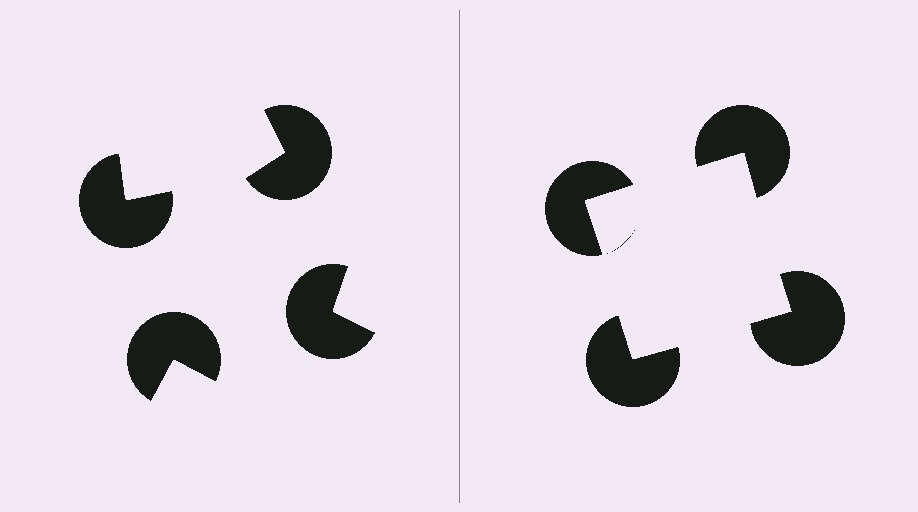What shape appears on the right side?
An illusory square.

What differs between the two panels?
The pac-man discs are positioned identically on both sides; only the wedge orientations differ. On the right they align to a square; on the left they are misaligned.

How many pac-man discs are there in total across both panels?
8 — 4 on each side.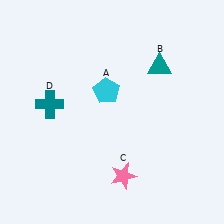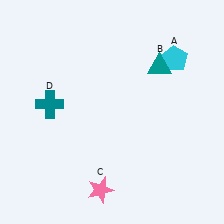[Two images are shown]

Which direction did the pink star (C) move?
The pink star (C) moved left.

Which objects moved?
The objects that moved are: the cyan pentagon (A), the pink star (C).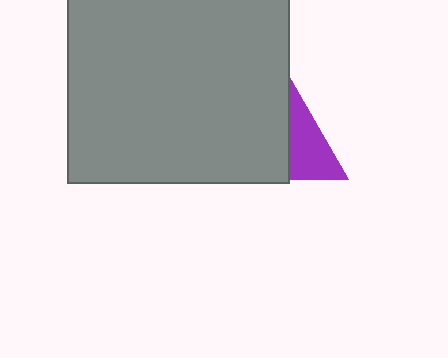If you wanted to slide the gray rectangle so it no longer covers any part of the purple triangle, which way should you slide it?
Slide it left — that is the most direct way to separate the two shapes.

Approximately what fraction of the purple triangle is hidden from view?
Roughly 63% of the purple triangle is hidden behind the gray rectangle.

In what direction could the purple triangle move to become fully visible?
The purple triangle could move right. That would shift it out from behind the gray rectangle entirely.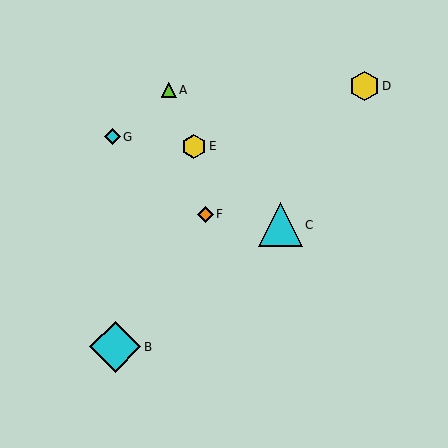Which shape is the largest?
The cyan diamond (labeled B) is the largest.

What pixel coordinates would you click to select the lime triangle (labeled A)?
Click at (168, 90) to select the lime triangle A.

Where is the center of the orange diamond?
The center of the orange diamond is at (205, 214).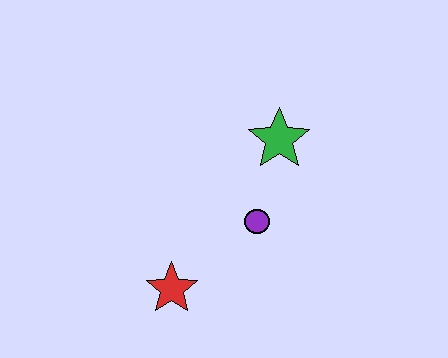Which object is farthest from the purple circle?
The red star is farthest from the purple circle.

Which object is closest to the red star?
The purple circle is closest to the red star.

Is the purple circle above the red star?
Yes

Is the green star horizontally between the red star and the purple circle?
No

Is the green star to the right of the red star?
Yes